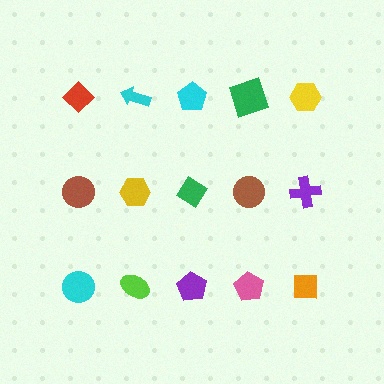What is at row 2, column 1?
A brown circle.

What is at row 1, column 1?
A red diamond.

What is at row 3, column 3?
A purple pentagon.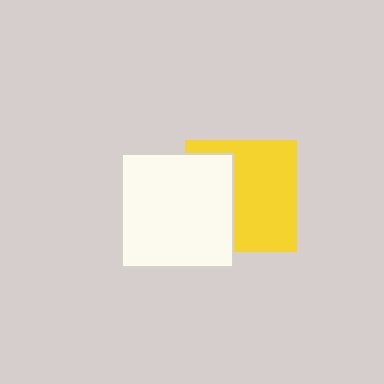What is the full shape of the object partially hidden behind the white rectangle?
The partially hidden object is a yellow square.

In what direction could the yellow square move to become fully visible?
The yellow square could move right. That would shift it out from behind the white rectangle entirely.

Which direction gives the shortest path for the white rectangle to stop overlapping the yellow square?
Moving left gives the shortest separation.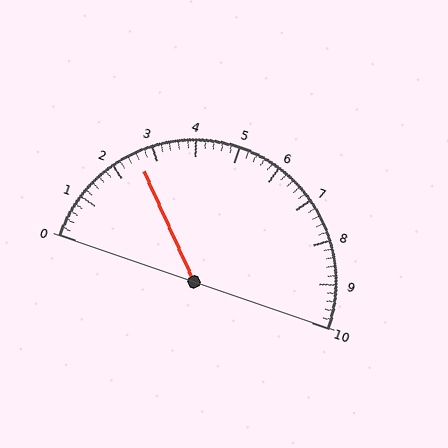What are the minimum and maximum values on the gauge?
The gauge ranges from 0 to 10.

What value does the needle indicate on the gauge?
The needle indicates approximately 2.6.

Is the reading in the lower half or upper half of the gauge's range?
The reading is in the lower half of the range (0 to 10).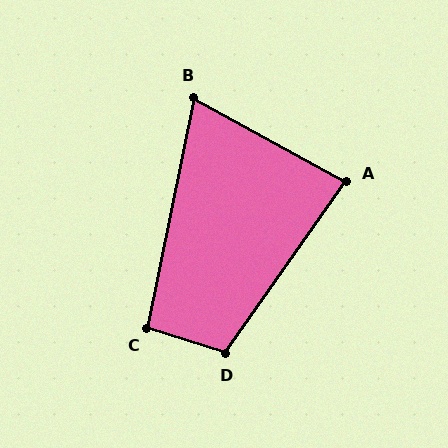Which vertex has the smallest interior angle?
B, at approximately 73 degrees.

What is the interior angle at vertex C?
Approximately 97 degrees (obtuse).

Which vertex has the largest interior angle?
D, at approximately 107 degrees.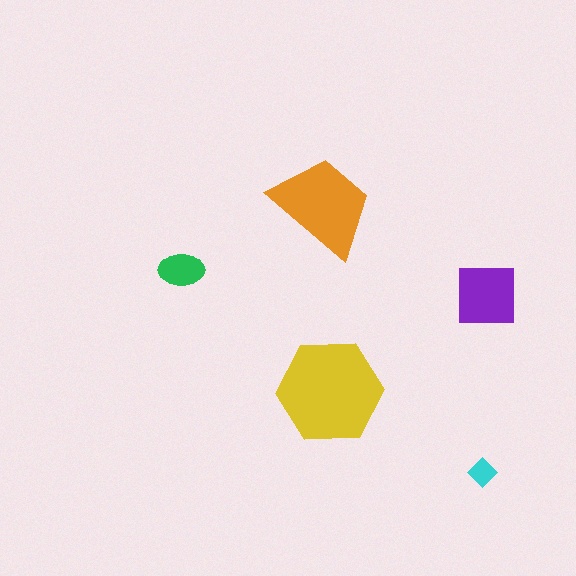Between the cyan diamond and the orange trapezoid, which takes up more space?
The orange trapezoid.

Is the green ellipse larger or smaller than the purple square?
Smaller.